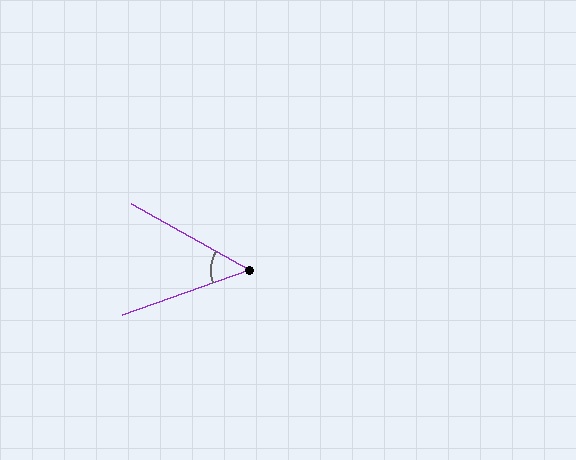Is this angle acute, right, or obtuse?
It is acute.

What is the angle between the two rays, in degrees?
Approximately 49 degrees.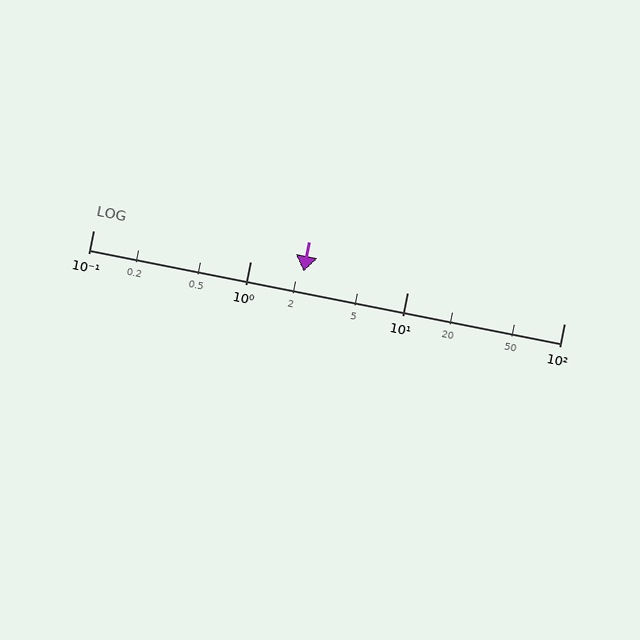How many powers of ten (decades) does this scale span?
The scale spans 3 decades, from 0.1 to 100.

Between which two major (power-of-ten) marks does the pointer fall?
The pointer is between 1 and 10.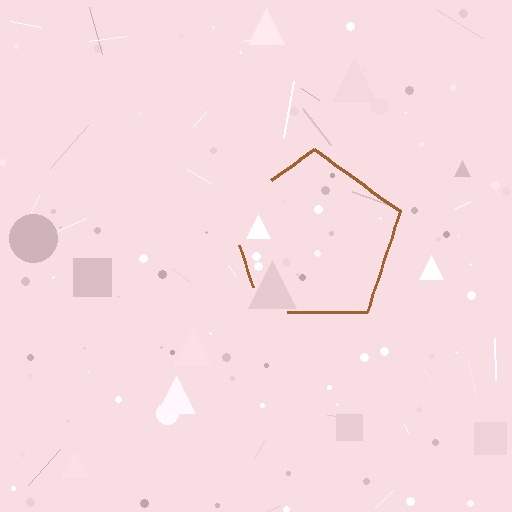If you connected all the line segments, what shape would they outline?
They would outline a pentagon.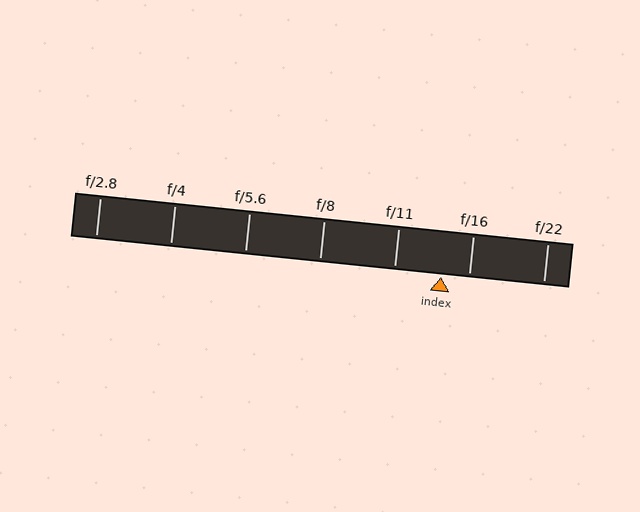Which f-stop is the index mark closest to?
The index mark is closest to f/16.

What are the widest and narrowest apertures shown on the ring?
The widest aperture shown is f/2.8 and the narrowest is f/22.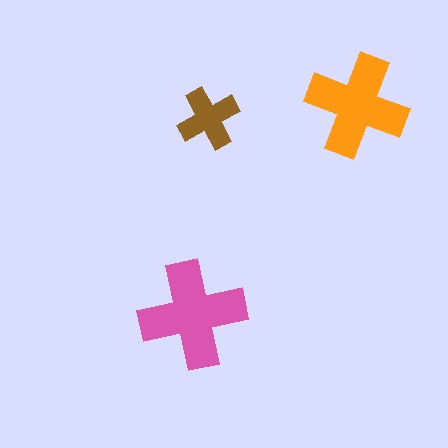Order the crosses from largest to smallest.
the pink one, the orange one, the brown one.